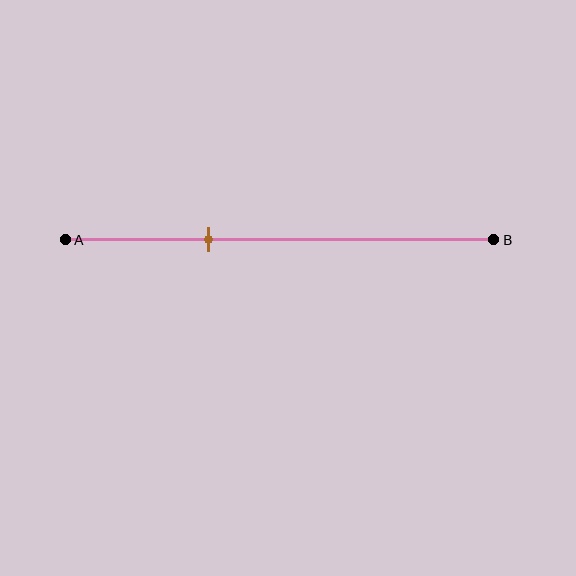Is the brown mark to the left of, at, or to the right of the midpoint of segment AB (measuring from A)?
The brown mark is to the left of the midpoint of segment AB.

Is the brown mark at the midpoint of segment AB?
No, the mark is at about 35% from A, not at the 50% midpoint.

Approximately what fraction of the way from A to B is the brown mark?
The brown mark is approximately 35% of the way from A to B.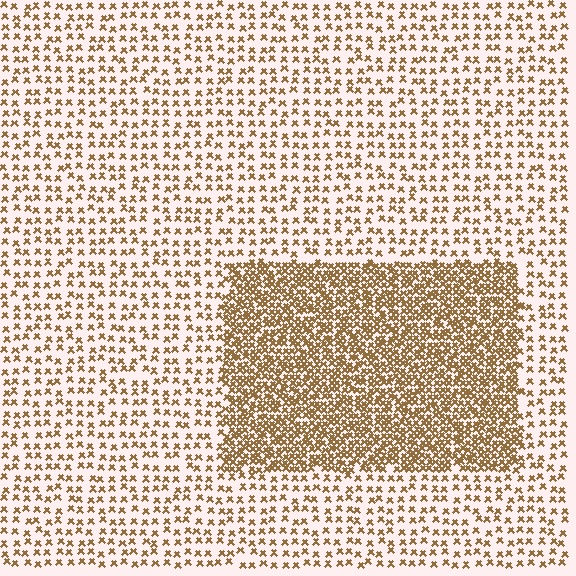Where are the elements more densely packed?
The elements are more densely packed inside the rectangle boundary.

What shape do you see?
I see a rectangle.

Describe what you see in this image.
The image contains small brown elements arranged at two different densities. A rectangle-shaped region is visible where the elements are more densely packed than the surrounding area.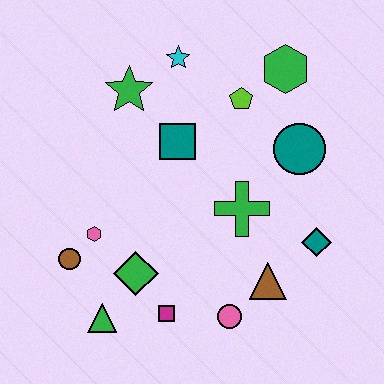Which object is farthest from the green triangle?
The green hexagon is farthest from the green triangle.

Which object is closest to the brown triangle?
The pink circle is closest to the brown triangle.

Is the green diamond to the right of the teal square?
No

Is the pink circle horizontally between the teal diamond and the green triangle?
Yes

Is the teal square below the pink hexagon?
No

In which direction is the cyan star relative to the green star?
The cyan star is to the right of the green star.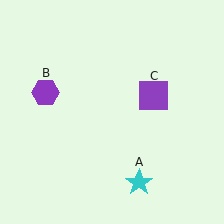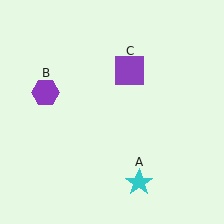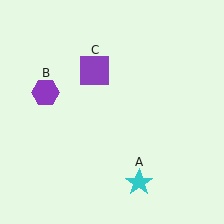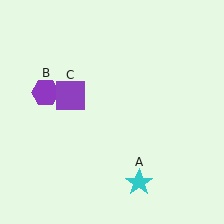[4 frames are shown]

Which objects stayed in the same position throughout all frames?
Cyan star (object A) and purple hexagon (object B) remained stationary.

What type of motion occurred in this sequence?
The purple square (object C) rotated counterclockwise around the center of the scene.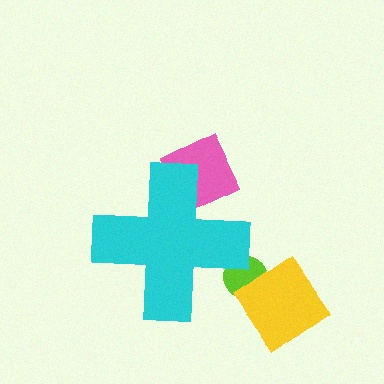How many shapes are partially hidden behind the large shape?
2 shapes are partially hidden.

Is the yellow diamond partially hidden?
No, the yellow diamond is fully visible.